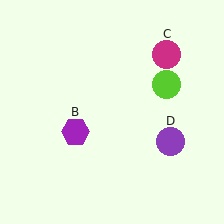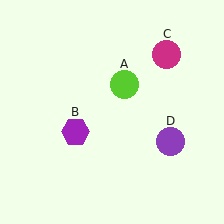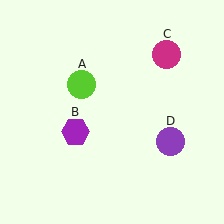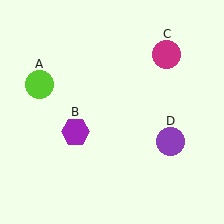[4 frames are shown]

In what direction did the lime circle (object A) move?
The lime circle (object A) moved left.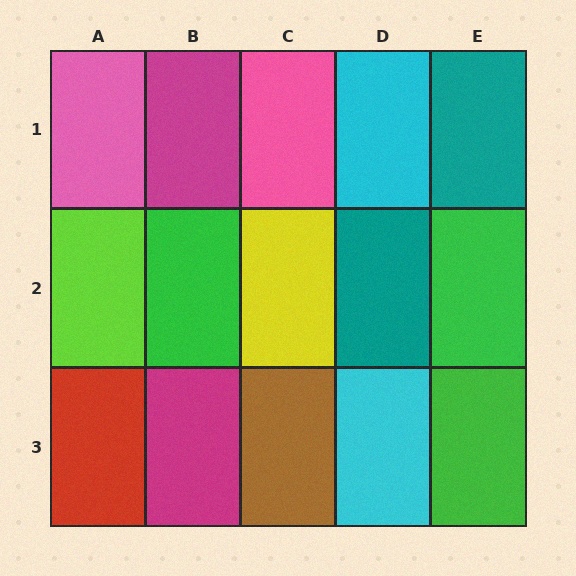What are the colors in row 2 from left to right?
Lime, green, yellow, teal, green.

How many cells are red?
1 cell is red.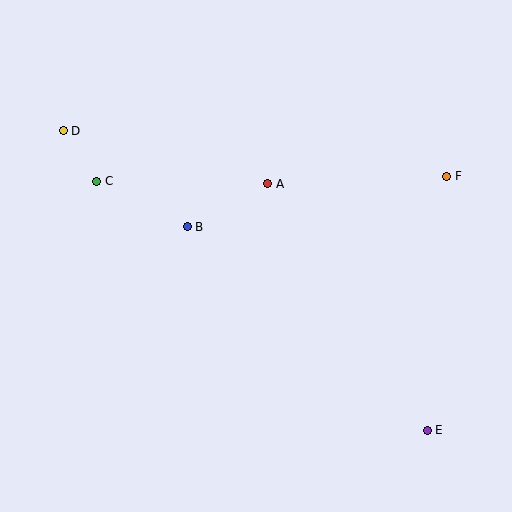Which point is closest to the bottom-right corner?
Point E is closest to the bottom-right corner.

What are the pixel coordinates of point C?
Point C is at (97, 181).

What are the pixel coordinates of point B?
Point B is at (187, 227).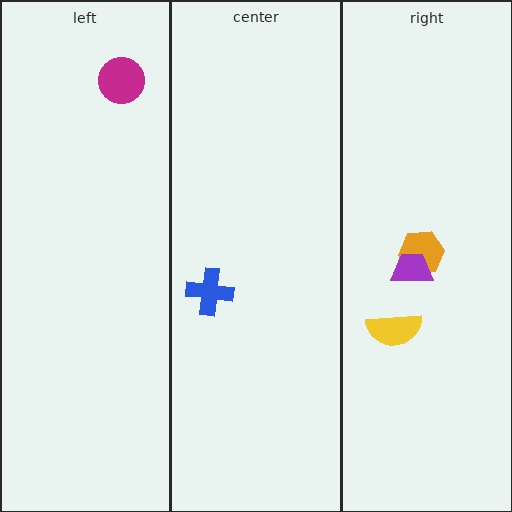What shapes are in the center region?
The blue cross.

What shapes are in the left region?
The magenta circle.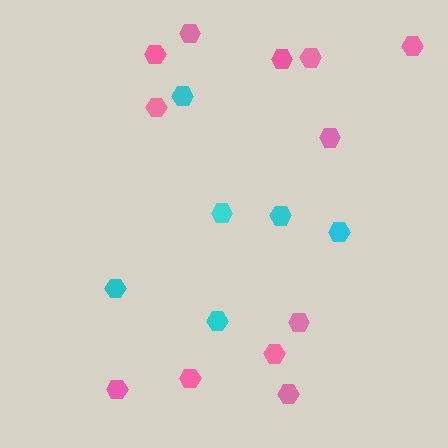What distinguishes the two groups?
There are 2 groups: one group of cyan hexagons (6) and one group of pink hexagons (12).